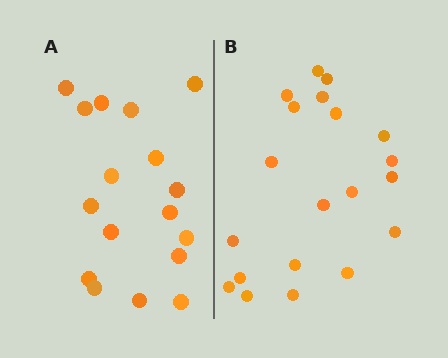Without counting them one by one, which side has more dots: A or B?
Region B (the right region) has more dots.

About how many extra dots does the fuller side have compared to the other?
Region B has just a few more — roughly 2 or 3 more dots than region A.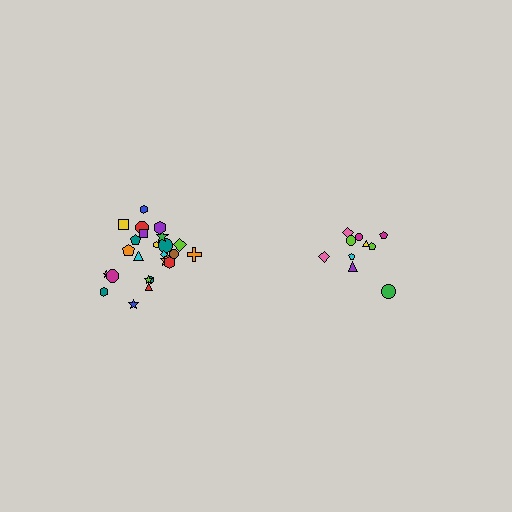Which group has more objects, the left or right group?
The left group.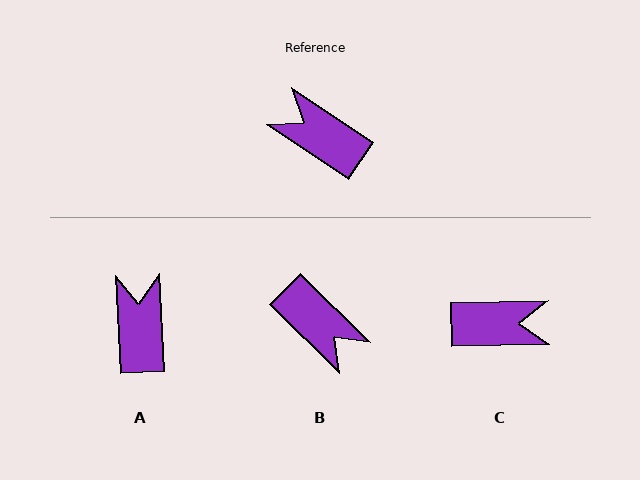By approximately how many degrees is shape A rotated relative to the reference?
Approximately 53 degrees clockwise.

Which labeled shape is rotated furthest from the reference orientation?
B, about 169 degrees away.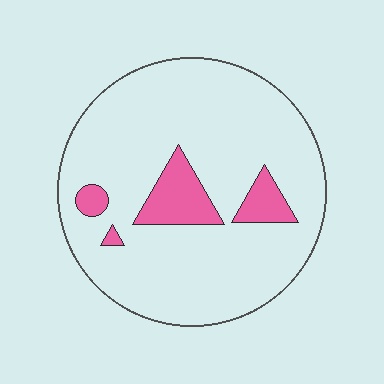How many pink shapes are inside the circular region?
4.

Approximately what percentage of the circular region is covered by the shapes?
Approximately 10%.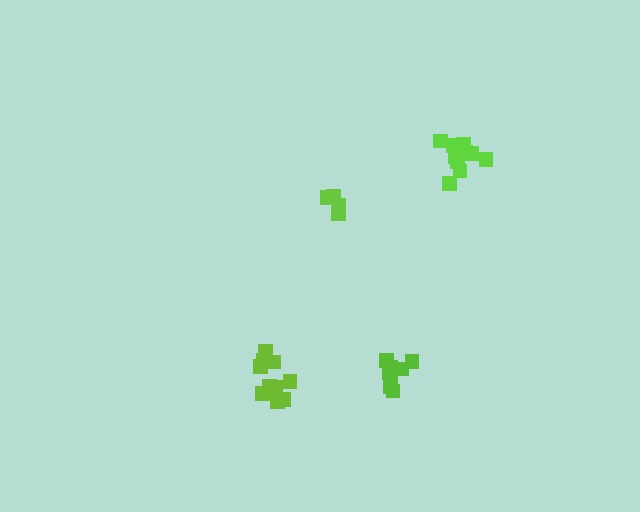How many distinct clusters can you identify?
There are 4 distinct clusters.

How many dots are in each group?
Group 1: 10 dots, Group 2: 8 dots, Group 3: 10 dots, Group 4: 5 dots (33 total).